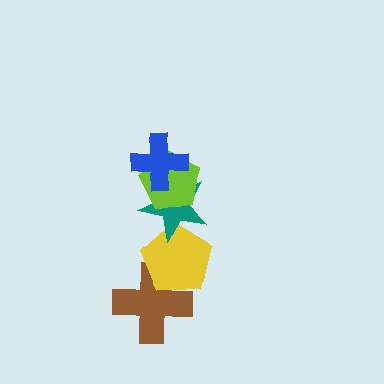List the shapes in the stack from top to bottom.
From top to bottom: the blue cross, the lime pentagon, the teal star, the yellow pentagon, the brown cross.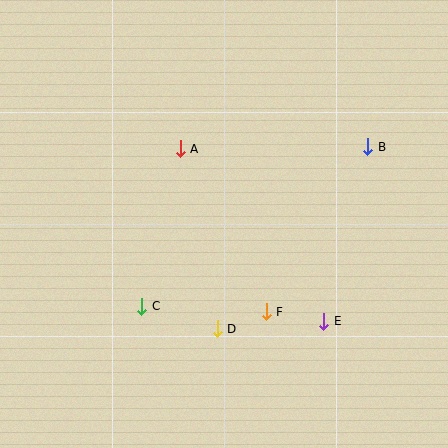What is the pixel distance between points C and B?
The distance between C and B is 276 pixels.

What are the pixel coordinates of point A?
Point A is at (180, 148).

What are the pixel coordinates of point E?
Point E is at (324, 321).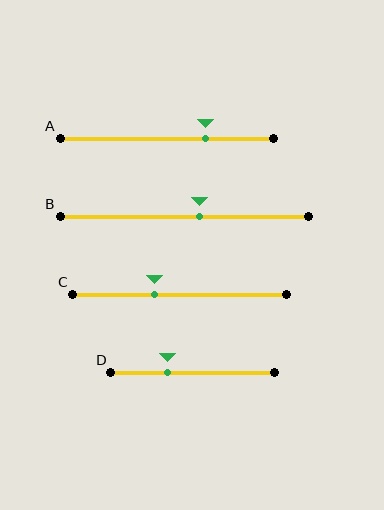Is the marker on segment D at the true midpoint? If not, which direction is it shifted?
No, the marker on segment D is shifted to the left by about 15% of the segment length.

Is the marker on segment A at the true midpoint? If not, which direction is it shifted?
No, the marker on segment A is shifted to the right by about 18% of the segment length.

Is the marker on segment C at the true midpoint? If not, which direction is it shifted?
No, the marker on segment C is shifted to the left by about 12% of the segment length.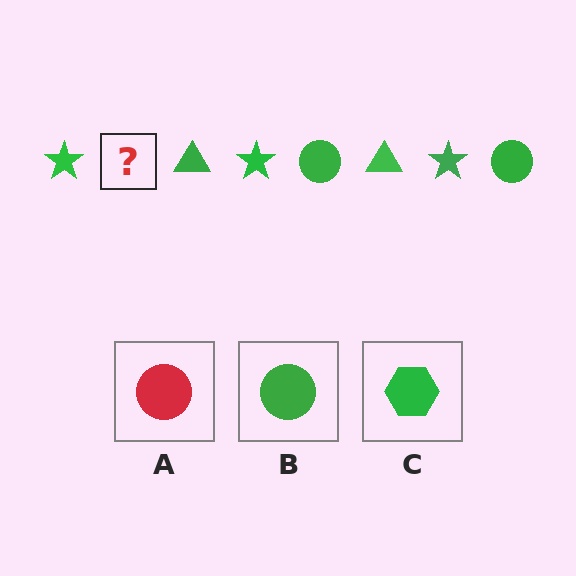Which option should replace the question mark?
Option B.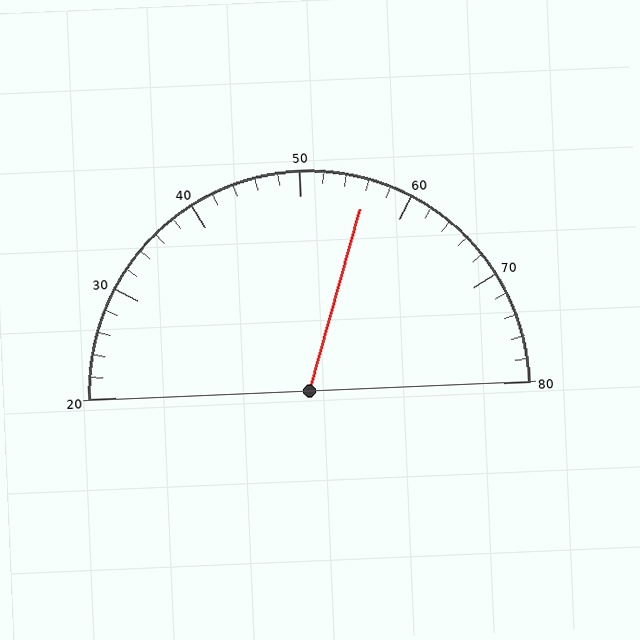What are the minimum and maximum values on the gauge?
The gauge ranges from 20 to 80.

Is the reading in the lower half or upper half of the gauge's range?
The reading is in the upper half of the range (20 to 80).